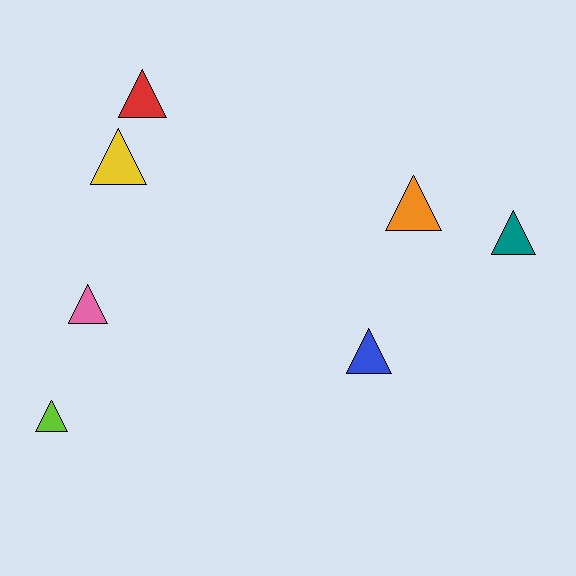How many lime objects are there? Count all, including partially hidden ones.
There is 1 lime object.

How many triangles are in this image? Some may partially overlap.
There are 7 triangles.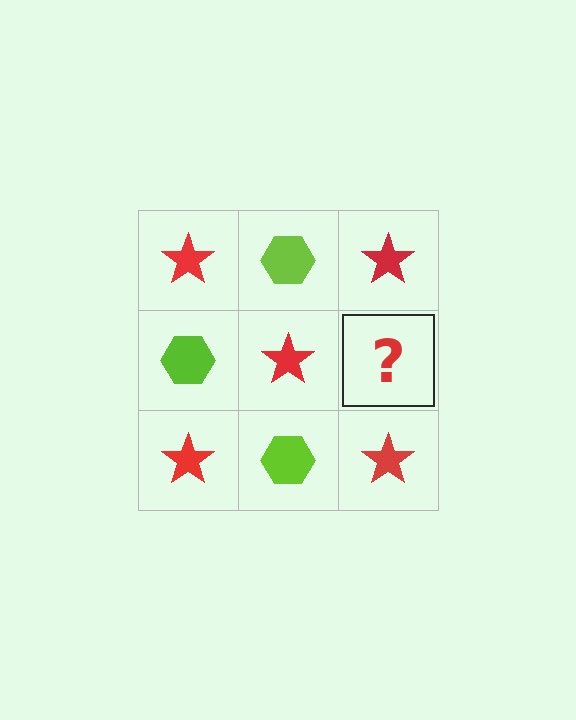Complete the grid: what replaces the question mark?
The question mark should be replaced with a lime hexagon.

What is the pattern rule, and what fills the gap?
The rule is that it alternates red star and lime hexagon in a checkerboard pattern. The gap should be filled with a lime hexagon.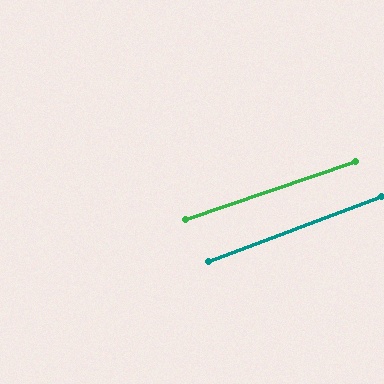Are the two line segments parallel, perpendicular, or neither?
Parallel — their directions differ by only 1.8°.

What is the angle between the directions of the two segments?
Approximately 2 degrees.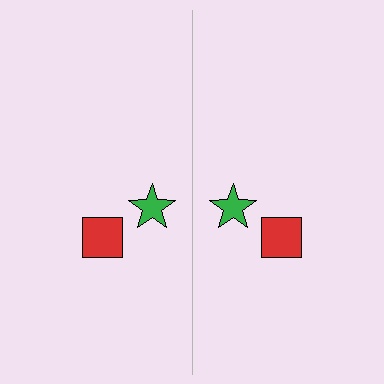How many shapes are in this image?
There are 4 shapes in this image.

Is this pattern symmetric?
Yes, this pattern has bilateral (reflection) symmetry.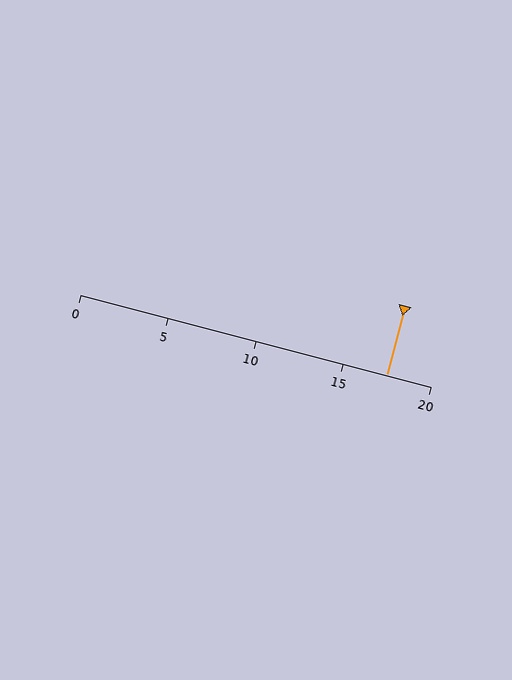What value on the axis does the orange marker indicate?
The marker indicates approximately 17.5.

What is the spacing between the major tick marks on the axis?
The major ticks are spaced 5 apart.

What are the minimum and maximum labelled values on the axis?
The axis runs from 0 to 20.